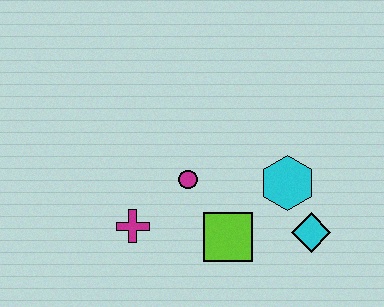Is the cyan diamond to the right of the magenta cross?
Yes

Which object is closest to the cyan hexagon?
The cyan diamond is closest to the cyan hexagon.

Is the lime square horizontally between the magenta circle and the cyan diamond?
Yes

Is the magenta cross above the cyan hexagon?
No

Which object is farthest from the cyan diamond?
The magenta cross is farthest from the cyan diamond.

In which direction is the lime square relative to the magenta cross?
The lime square is to the right of the magenta cross.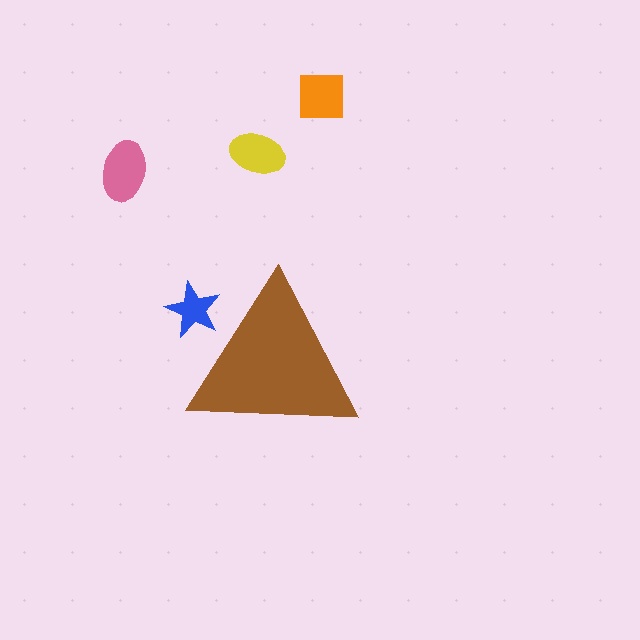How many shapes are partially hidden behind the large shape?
1 shape is partially hidden.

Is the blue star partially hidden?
Yes, the blue star is partially hidden behind the brown triangle.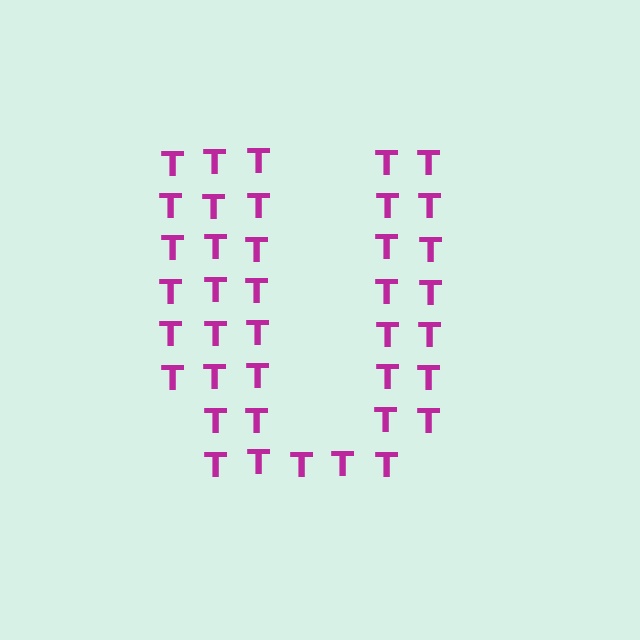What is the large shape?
The large shape is the letter U.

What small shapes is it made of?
It is made of small letter T's.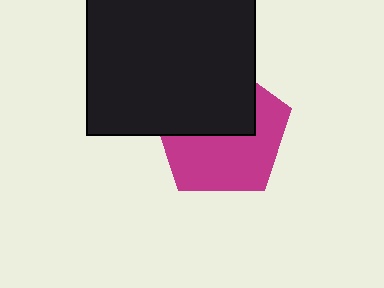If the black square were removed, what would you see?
You would see the complete magenta pentagon.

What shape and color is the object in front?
The object in front is a black square.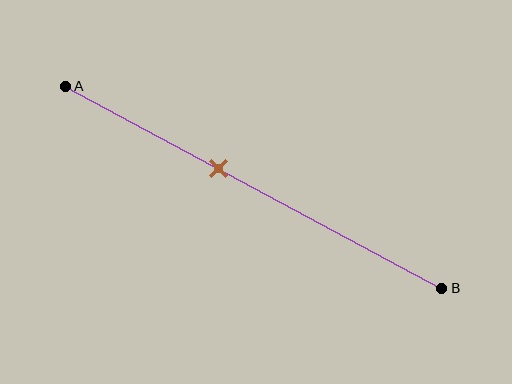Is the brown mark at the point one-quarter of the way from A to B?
No, the mark is at about 40% from A, not at the 25% one-quarter point.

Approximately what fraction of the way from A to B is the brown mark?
The brown mark is approximately 40% of the way from A to B.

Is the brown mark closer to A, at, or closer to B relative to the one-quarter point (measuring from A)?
The brown mark is closer to point B than the one-quarter point of segment AB.